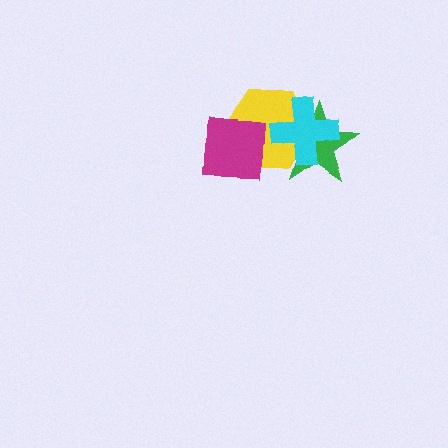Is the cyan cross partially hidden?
No, no other shape covers it.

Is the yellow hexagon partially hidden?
Yes, it is partially covered by another shape.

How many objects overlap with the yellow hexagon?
3 objects overlap with the yellow hexagon.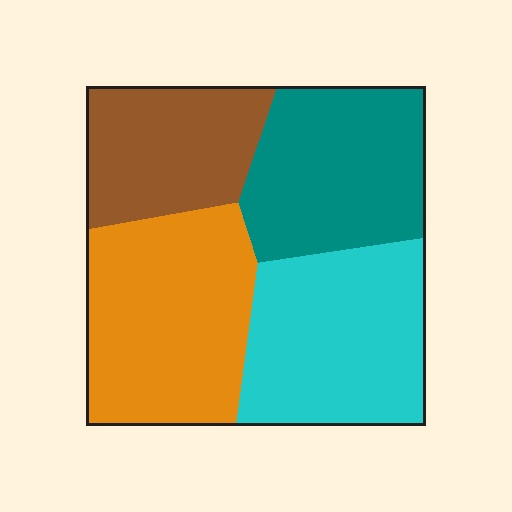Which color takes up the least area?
Brown, at roughly 20%.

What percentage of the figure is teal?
Teal covers 24% of the figure.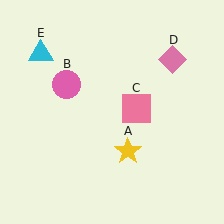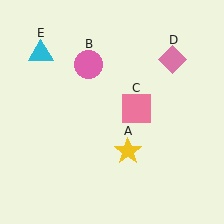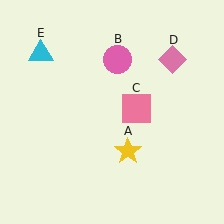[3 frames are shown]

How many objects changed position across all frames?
1 object changed position: pink circle (object B).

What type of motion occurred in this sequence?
The pink circle (object B) rotated clockwise around the center of the scene.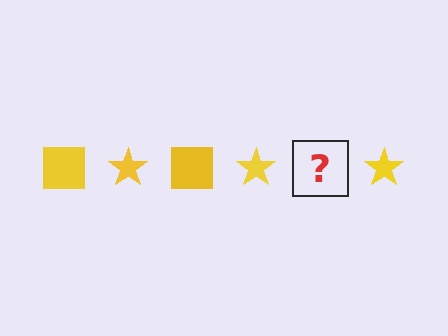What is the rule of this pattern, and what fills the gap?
The rule is that the pattern cycles through square, star shapes in yellow. The gap should be filled with a yellow square.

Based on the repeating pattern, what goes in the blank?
The blank should be a yellow square.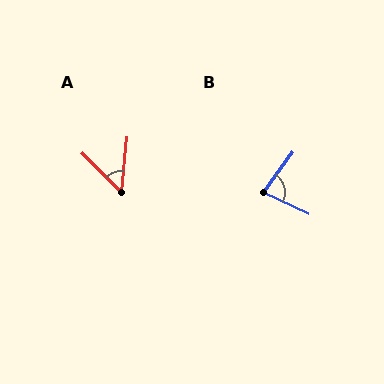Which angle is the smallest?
A, at approximately 50 degrees.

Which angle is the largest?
B, at approximately 79 degrees.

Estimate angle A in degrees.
Approximately 50 degrees.